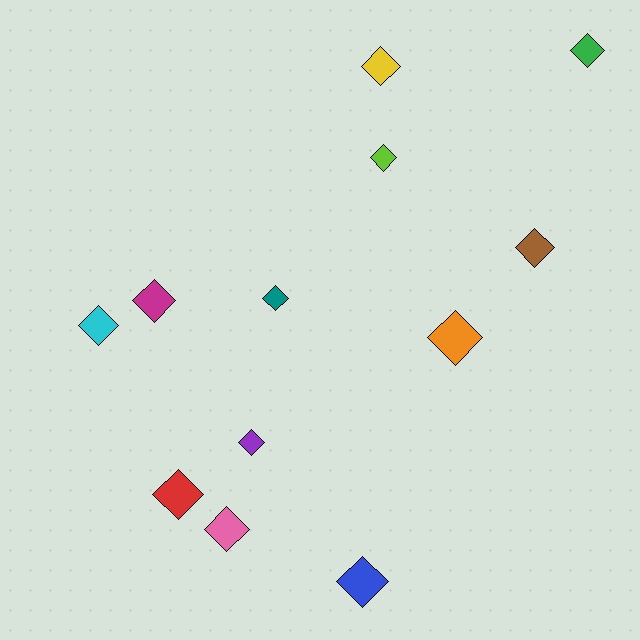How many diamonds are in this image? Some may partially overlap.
There are 12 diamonds.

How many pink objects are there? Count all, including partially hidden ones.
There is 1 pink object.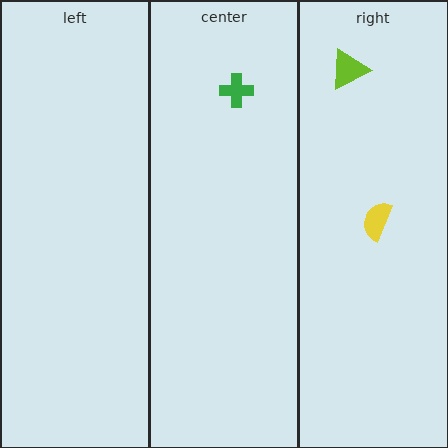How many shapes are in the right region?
2.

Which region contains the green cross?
The center region.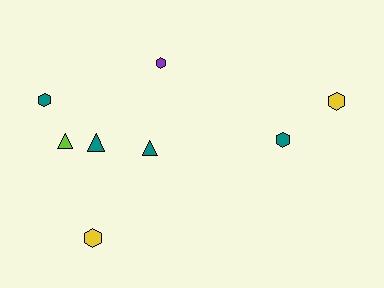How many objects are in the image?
There are 8 objects.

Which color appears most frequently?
Teal, with 4 objects.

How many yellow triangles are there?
There are no yellow triangles.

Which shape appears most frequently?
Hexagon, with 5 objects.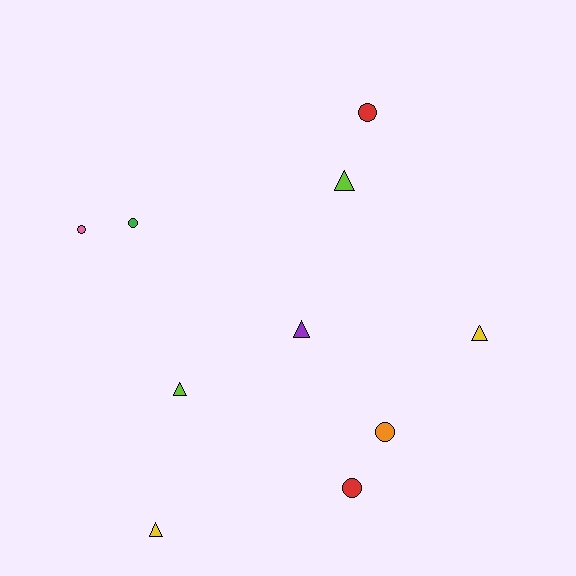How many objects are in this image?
There are 10 objects.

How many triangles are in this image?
There are 5 triangles.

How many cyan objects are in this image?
There are no cyan objects.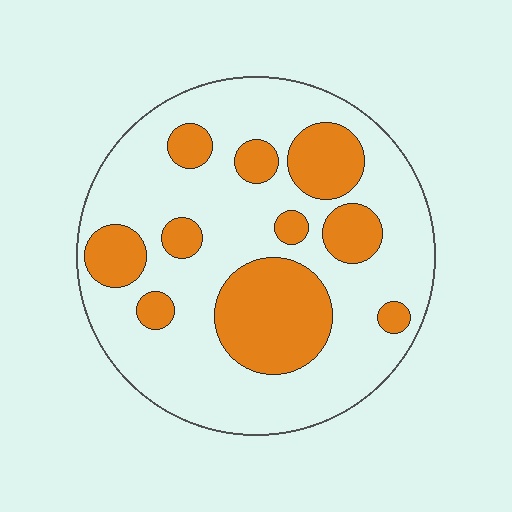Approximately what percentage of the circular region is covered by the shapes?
Approximately 30%.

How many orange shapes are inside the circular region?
10.